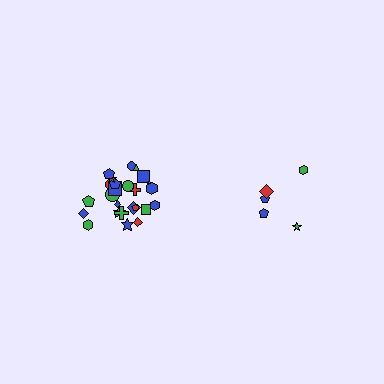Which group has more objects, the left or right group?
The left group.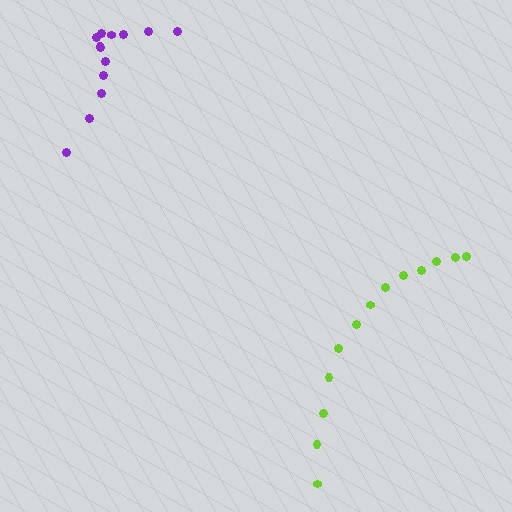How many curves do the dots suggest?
There are 2 distinct paths.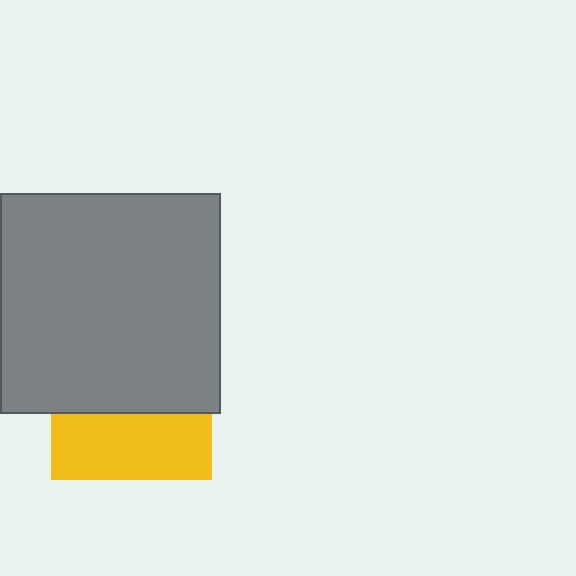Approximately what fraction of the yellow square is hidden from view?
Roughly 59% of the yellow square is hidden behind the gray square.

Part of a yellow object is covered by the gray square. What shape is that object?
It is a square.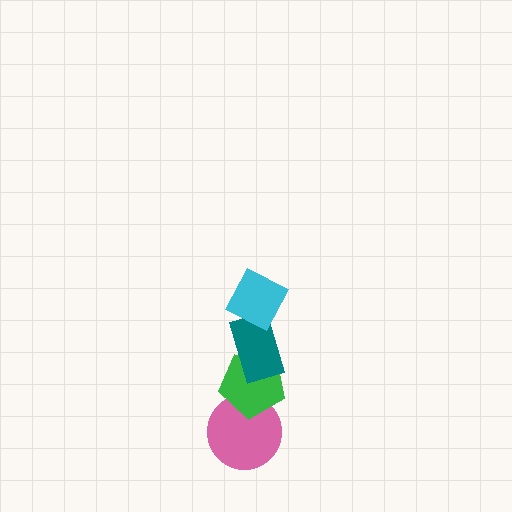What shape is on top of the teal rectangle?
The cyan diamond is on top of the teal rectangle.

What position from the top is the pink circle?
The pink circle is 4th from the top.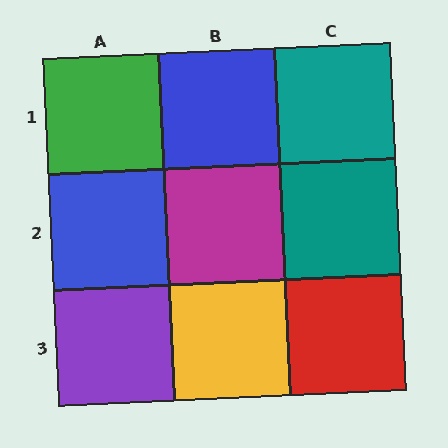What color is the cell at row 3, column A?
Purple.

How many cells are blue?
2 cells are blue.